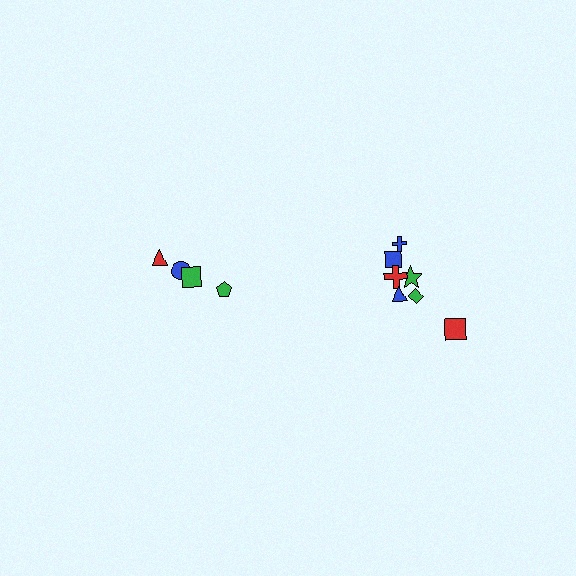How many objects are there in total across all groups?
There are 11 objects.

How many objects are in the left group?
There are 4 objects.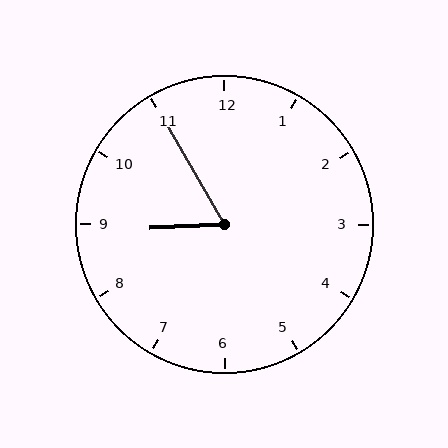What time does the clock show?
8:55.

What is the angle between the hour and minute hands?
Approximately 62 degrees.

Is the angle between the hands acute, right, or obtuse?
It is acute.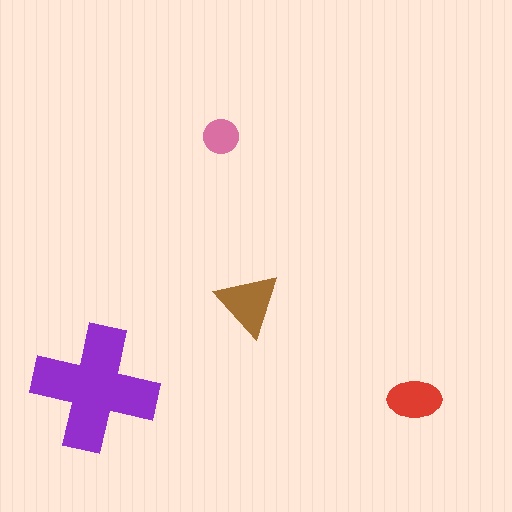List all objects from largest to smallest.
The purple cross, the brown triangle, the red ellipse, the pink circle.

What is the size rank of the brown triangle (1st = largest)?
2nd.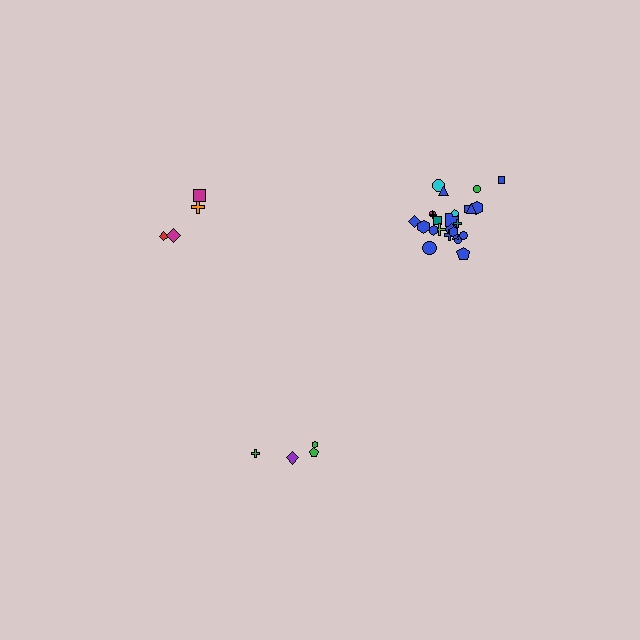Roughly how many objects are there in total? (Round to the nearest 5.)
Roughly 35 objects in total.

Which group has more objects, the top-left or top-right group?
The top-right group.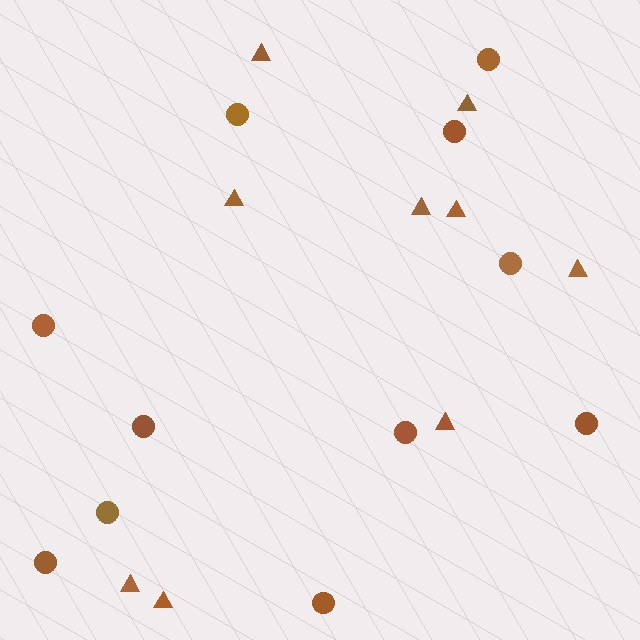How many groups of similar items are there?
There are 2 groups: one group of triangles (9) and one group of circles (11).